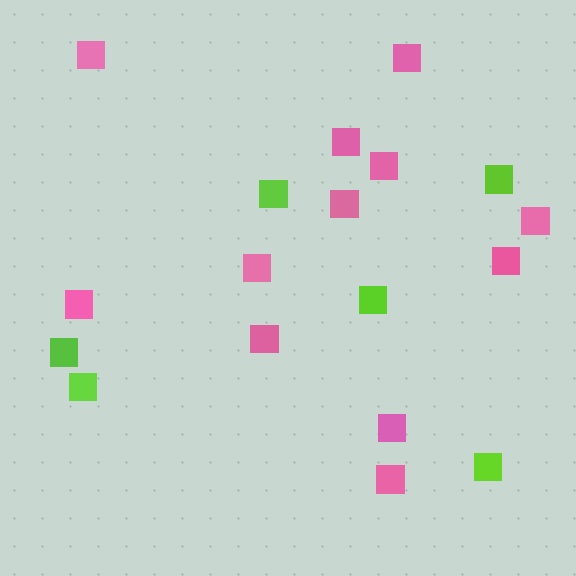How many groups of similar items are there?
There are 2 groups: one group of pink squares (12) and one group of lime squares (6).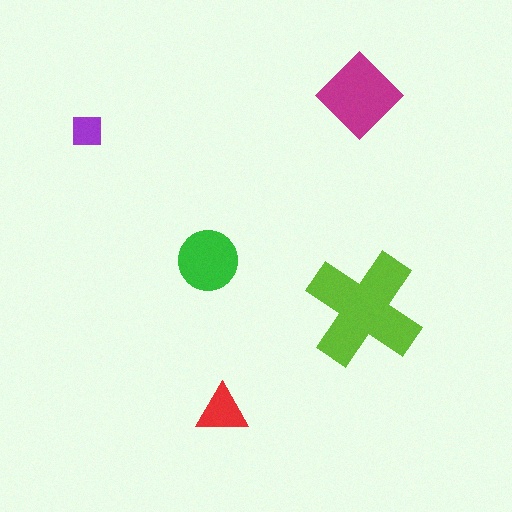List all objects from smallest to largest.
The purple square, the red triangle, the green circle, the magenta diamond, the lime cross.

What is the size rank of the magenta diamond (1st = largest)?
2nd.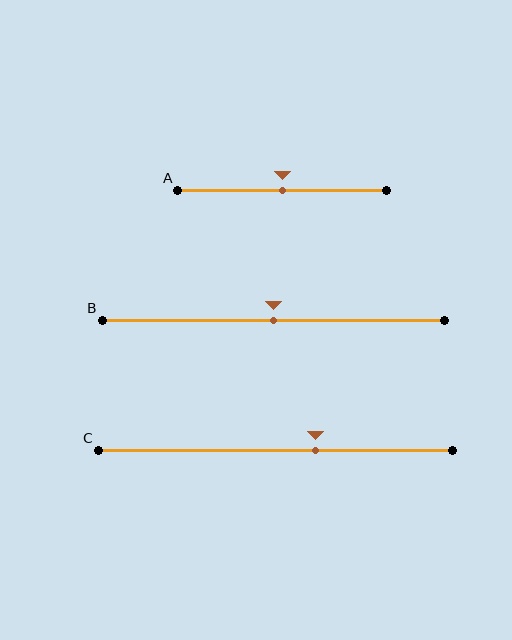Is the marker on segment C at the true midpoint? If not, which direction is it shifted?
No, the marker on segment C is shifted to the right by about 11% of the segment length.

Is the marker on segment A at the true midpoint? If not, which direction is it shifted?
Yes, the marker on segment A is at the true midpoint.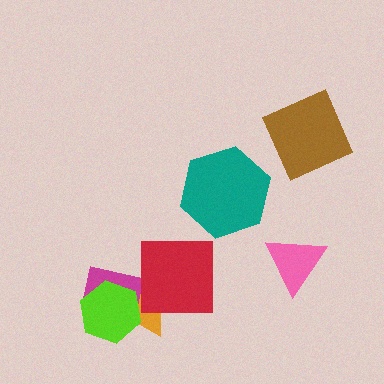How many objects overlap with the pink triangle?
0 objects overlap with the pink triangle.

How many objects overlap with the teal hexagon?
0 objects overlap with the teal hexagon.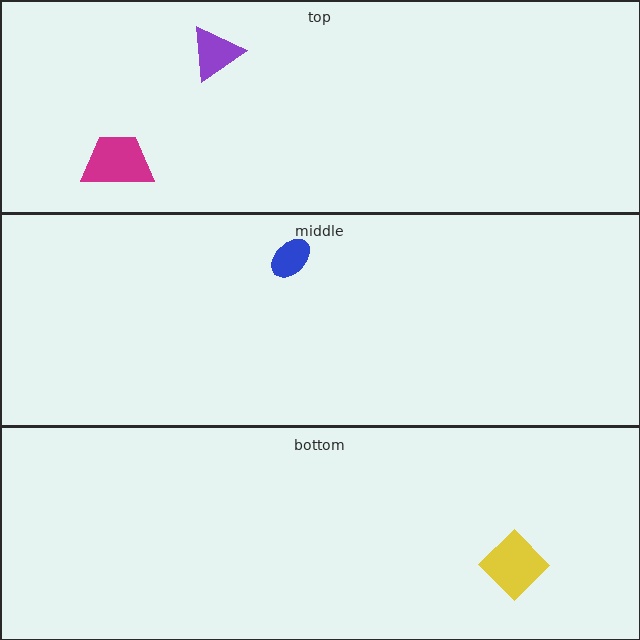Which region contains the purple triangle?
The top region.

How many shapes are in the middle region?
1.